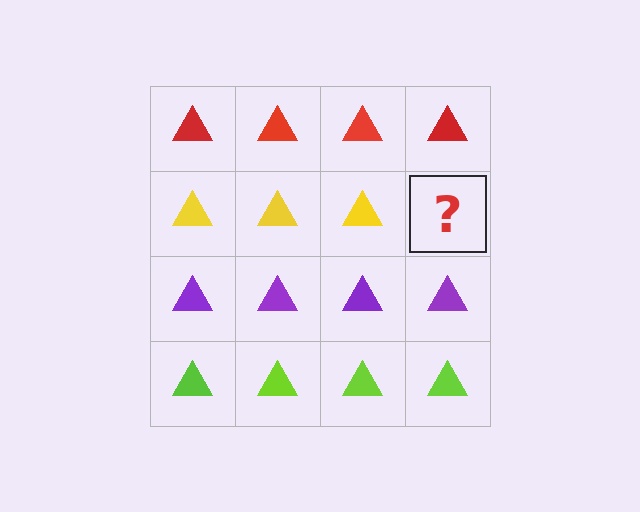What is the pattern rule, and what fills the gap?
The rule is that each row has a consistent color. The gap should be filled with a yellow triangle.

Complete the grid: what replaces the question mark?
The question mark should be replaced with a yellow triangle.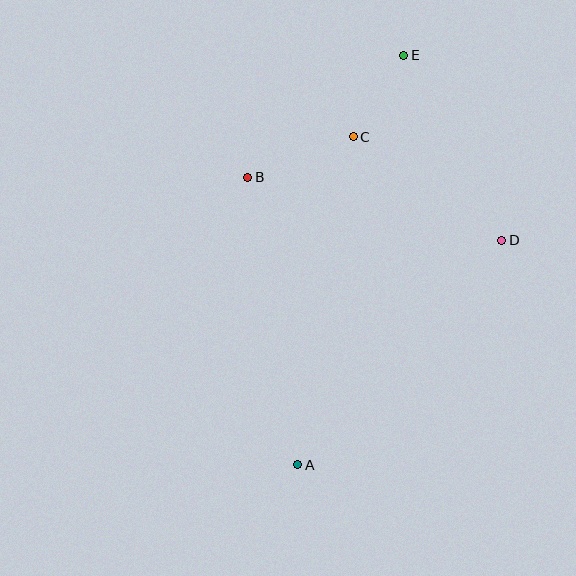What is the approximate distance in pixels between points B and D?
The distance between B and D is approximately 261 pixels.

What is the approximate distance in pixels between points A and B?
The distance between A and B is approximately 291 pixels.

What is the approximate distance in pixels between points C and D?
The distance between C and D is approximately 181 pixels.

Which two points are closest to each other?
Points C and E are closest to each other.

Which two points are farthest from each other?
Points A and E are farthest from each other.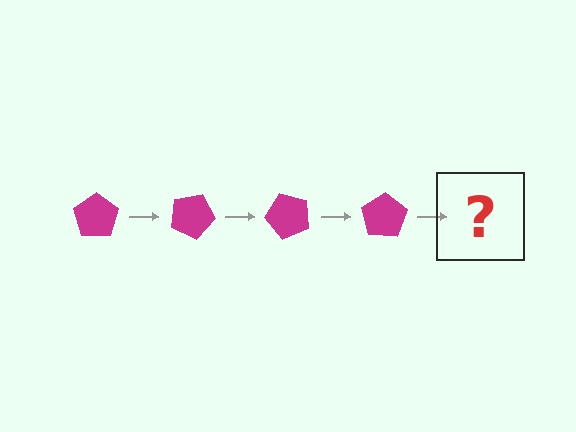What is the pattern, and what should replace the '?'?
The pattern is that the pentagon rotates 25 degrees each step. The '?' should be a magenta pentagon rotated 100 degrees.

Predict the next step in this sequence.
The next step is a magenta pentagon rotated 100 degrees.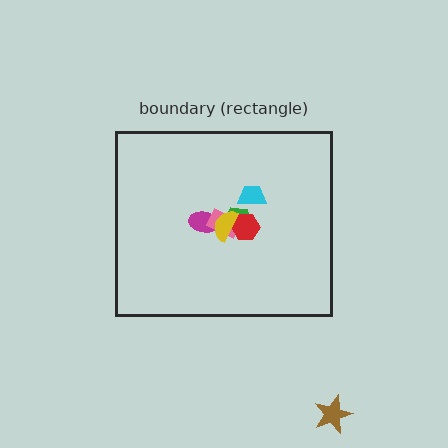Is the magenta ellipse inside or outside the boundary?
Inside.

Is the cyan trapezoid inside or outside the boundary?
Inside.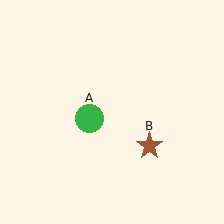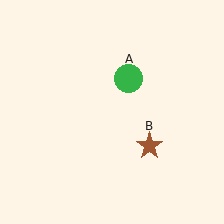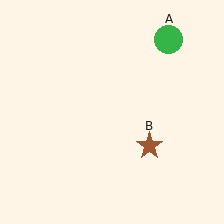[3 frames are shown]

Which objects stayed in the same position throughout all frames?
Brown star (object B) remained stationary.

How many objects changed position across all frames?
1 object changed position: green circle (object A).